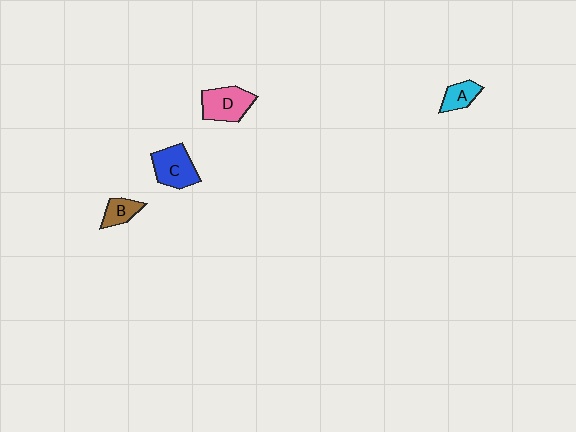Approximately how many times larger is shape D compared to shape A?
Approximately 1.8 times.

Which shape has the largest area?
Shape D (pink).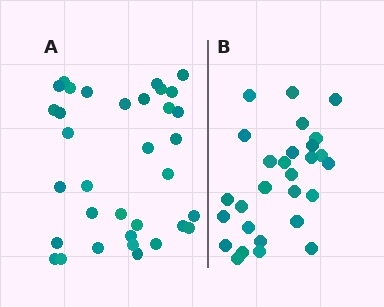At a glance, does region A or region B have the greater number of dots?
Region A (the left region) has more dots.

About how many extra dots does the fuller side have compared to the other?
Region A has about 6 more dots than region B.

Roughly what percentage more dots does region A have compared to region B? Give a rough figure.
About 20% more.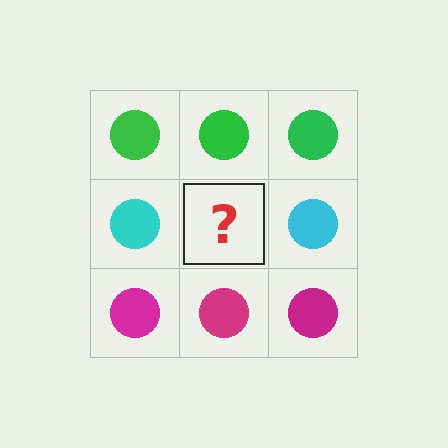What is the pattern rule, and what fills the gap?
The rule is that each row has a consistent color. The gap should be filled with a cyan circle.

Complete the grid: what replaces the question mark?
The question mark should be replaced with a cyan circle.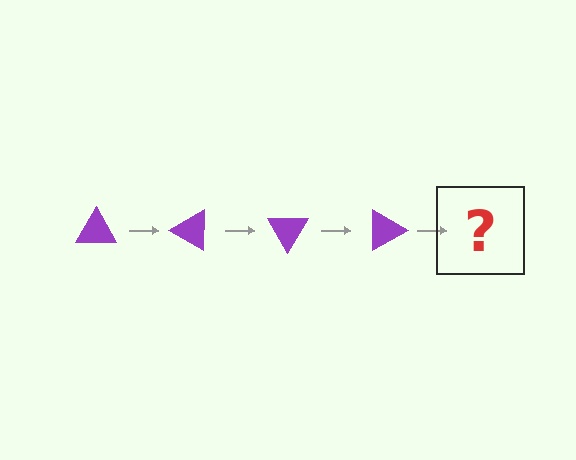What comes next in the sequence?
The next element should be a purple triangle rotated 120 degrees.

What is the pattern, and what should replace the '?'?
The pattern is that the triangle rotates 30 degrees each step. The '?' should be a purple triangle rotated 120 degrees.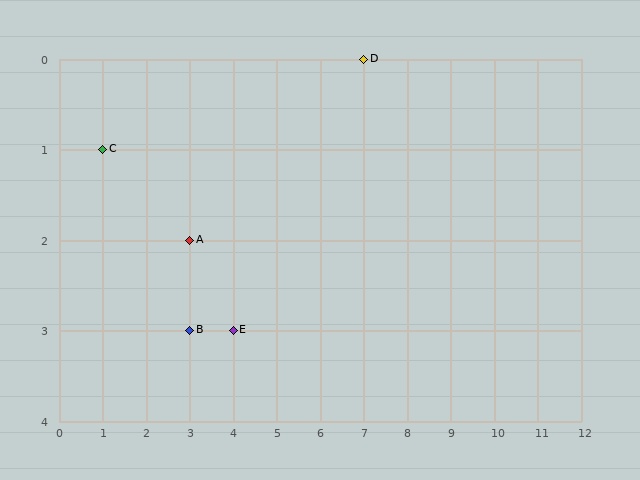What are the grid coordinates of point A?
Point A is at grid coordinates (3, 2).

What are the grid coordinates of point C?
Point C is at grid coordinates (1, 1).